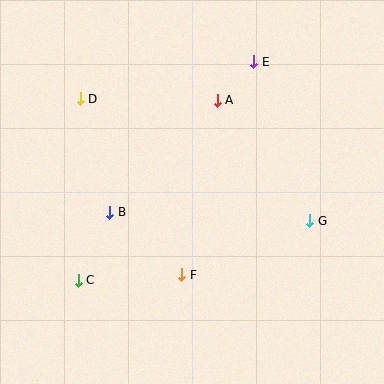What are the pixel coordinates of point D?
Point D is at (80, 99).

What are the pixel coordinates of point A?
Point A is at (217, 100).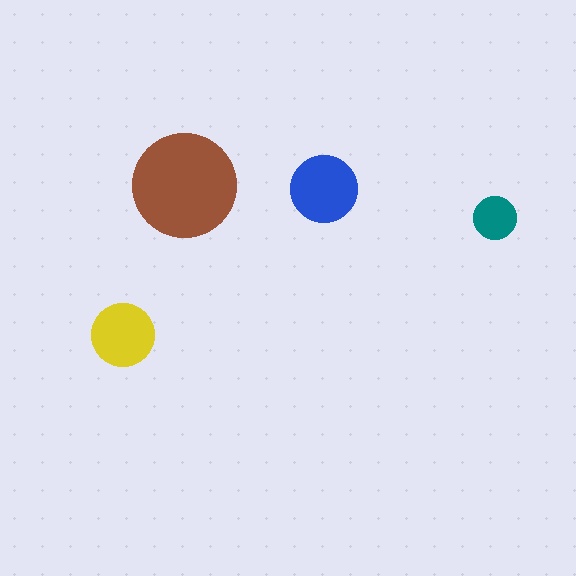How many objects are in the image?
There are 4 objects in the image.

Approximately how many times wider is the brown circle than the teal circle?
About 2.5 times wider.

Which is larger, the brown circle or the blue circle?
The brown one.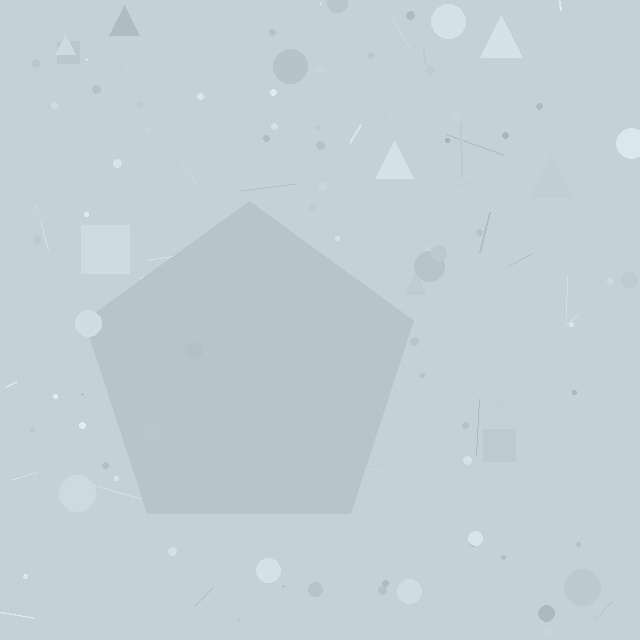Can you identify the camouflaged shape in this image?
The camouflaged shape is a pentagon.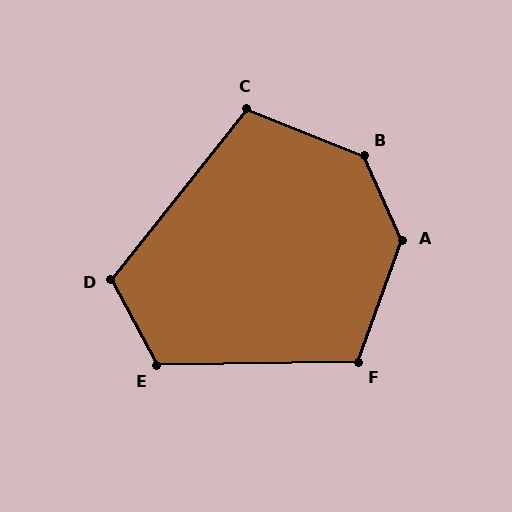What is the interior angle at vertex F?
Approximately 111 degrees (obtuse).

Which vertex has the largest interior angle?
B, at approximately 136 degrees.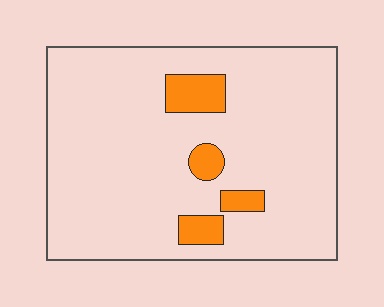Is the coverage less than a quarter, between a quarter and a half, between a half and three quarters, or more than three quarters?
Less than a quarter.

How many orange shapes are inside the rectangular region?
4.